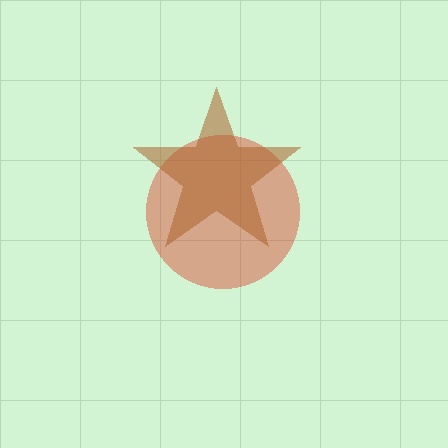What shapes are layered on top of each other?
The layered shapes are: a red circle, a brown star.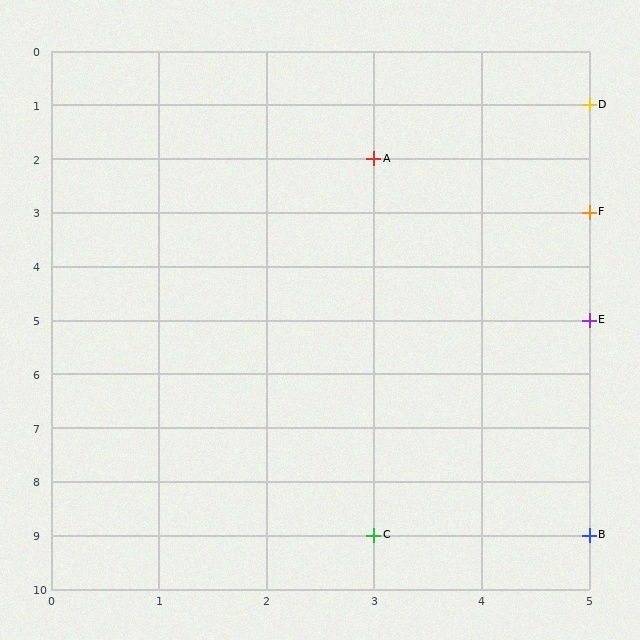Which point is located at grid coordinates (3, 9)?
Point C is at (3, 9).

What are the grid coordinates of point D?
Point D is at grid coordinates (5, 1).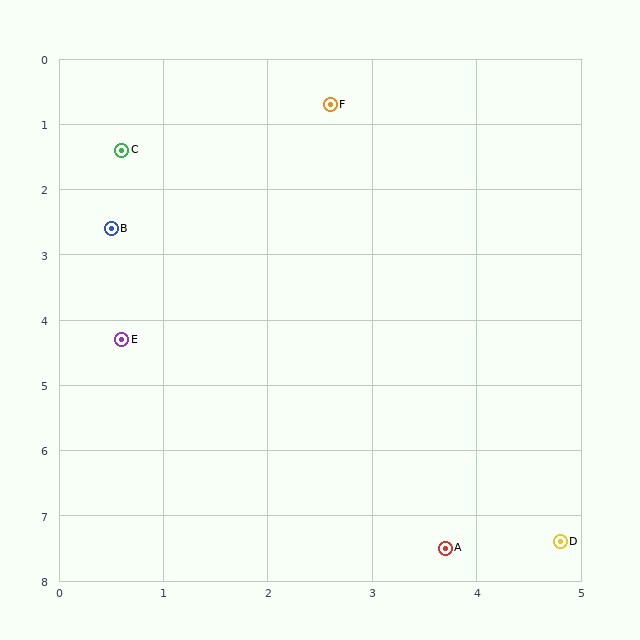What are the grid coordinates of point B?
Point B is at approximately (0.5, 2.6).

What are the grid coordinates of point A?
Point A is at approximately (3.7, 7.5).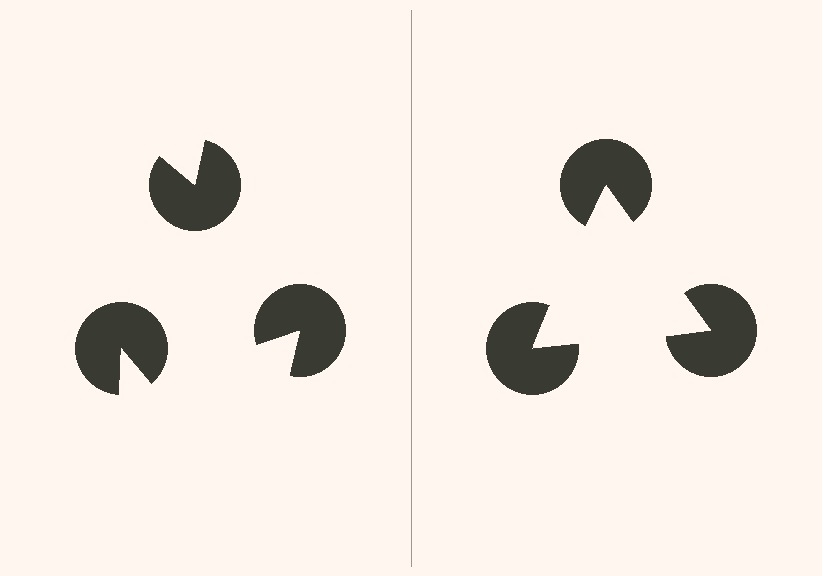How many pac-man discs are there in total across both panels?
6 — 3 on each side.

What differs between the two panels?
The pac-man discs are positioned identically on both sides; only the wedge orientations differ. On the right they align to a triangle; on the left they are misaligned.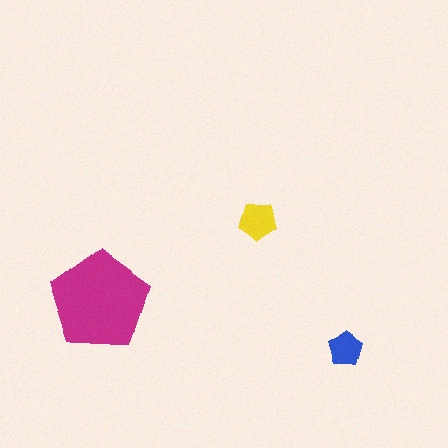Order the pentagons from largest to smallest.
the magenta one, the yellow one, the blue one.